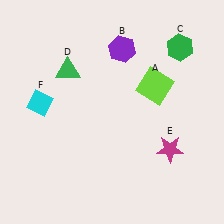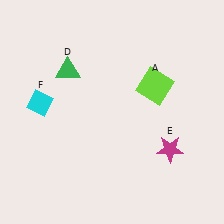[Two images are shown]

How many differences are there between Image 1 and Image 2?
There are 2 differences between the two images.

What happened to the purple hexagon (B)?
The purple hexagon (B) was removed in Image 2. It was in the top-right area of Image 1.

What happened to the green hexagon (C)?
The green hexagon (C) was removed in Image 2. It was in the top-right area of Image 1.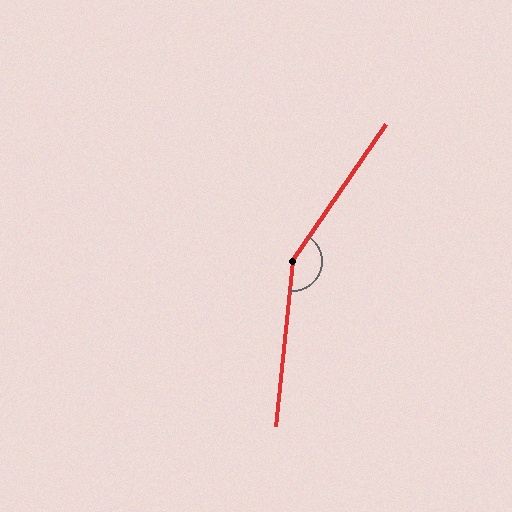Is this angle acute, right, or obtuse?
It is obtuse.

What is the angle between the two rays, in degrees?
Approximately 151 degrees.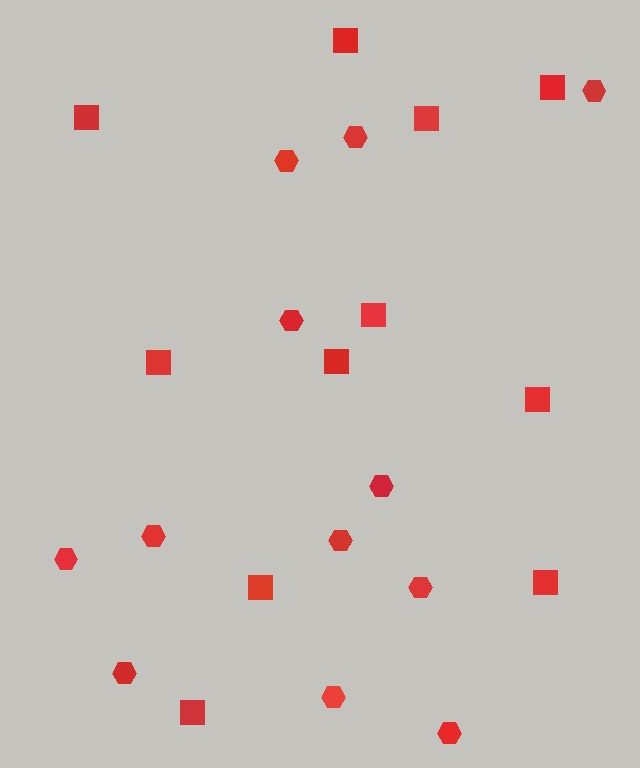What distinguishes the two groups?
There are 2 groups: one group of squares (11) and one group of hexagons (12).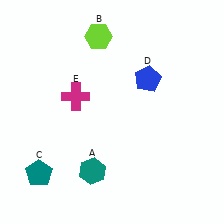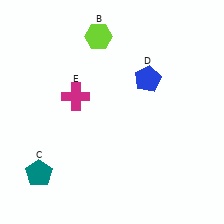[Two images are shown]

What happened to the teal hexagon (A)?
The teal hexagon (A) was removed in Image 2. It was in the bottom-left area of Image 1.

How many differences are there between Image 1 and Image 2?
There is 1 difference between the two images.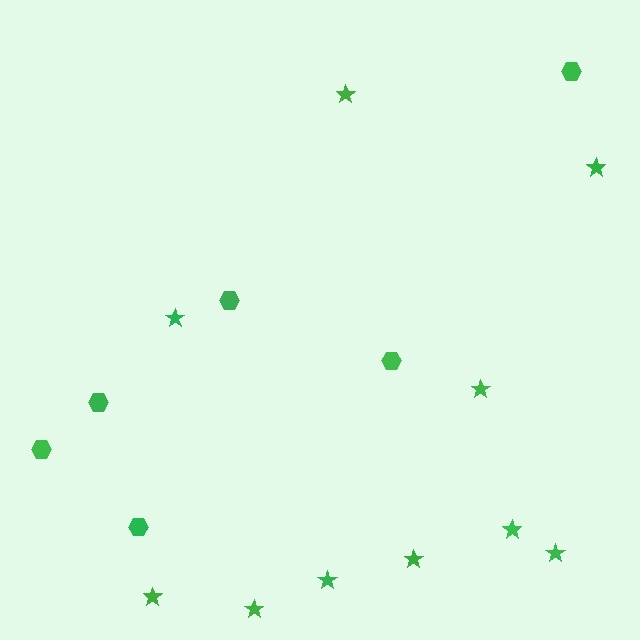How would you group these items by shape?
There are 2 groups: one group of hexagons (6) and one group of stars (10).